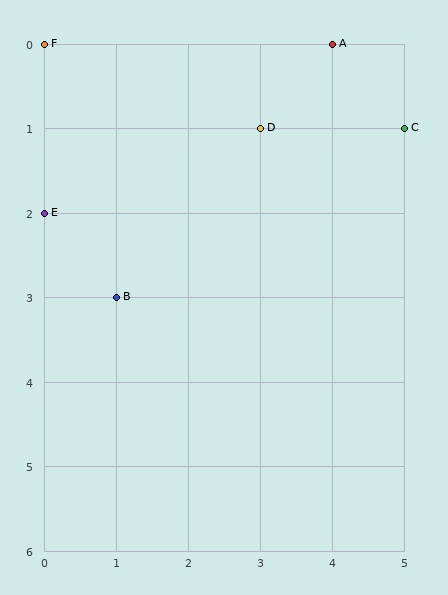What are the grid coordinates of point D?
Point D is at grid coordinates (3, 1).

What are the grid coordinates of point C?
Point C is at grid coordinates (5, 1).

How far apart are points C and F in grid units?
Points C and F are 5 columns and 1 row apart (about 5.1 grid units diagonally).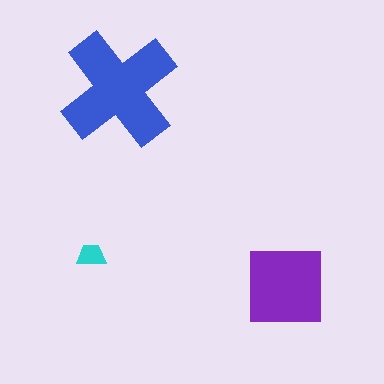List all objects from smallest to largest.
The cyan trapezoid, the purple square, the blue cross.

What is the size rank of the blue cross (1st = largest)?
1st.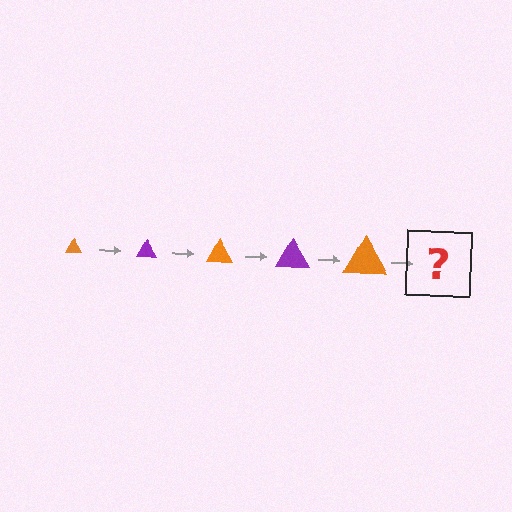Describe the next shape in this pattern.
It should be a purple triangle, larger than the previous one.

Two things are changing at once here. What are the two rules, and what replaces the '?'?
The two rules are that the triangle grows larger each step and the color cycles through orange and purple. The '?' should be a purple triangle, larger than the previous one.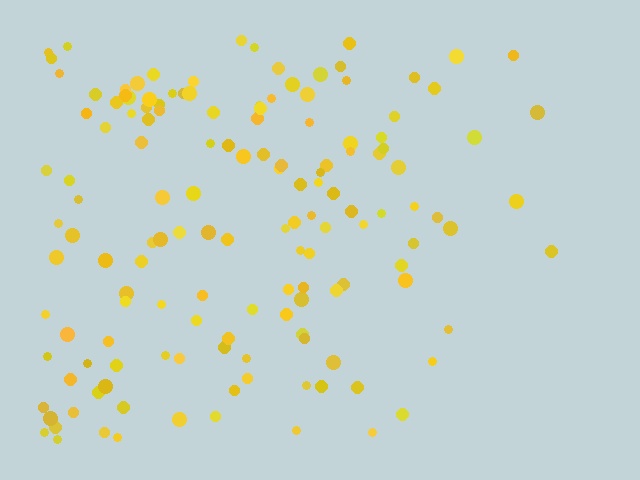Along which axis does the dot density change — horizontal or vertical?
Horizontal.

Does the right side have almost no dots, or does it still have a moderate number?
Still a moderate number, just noticeably fewer than the left.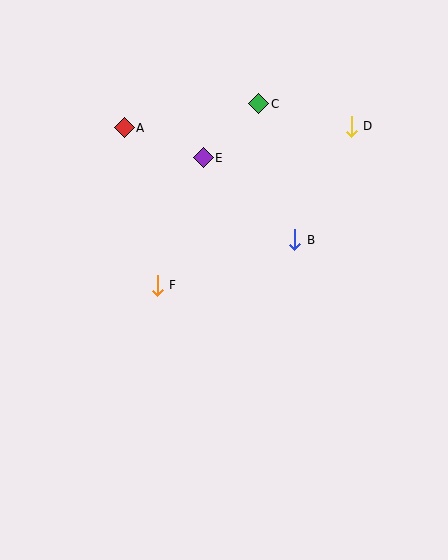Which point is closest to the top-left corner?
Point A is closest to the top-left corner.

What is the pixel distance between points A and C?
The distance between A and C is 136 pixels.